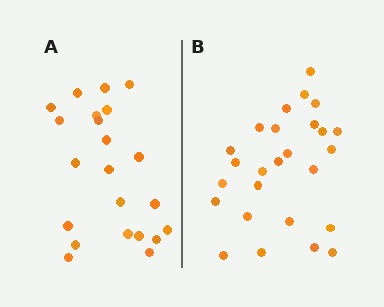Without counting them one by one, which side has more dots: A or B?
Region B (the right region) has more dots.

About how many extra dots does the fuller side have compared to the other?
Region B has about 4 more dots than region A.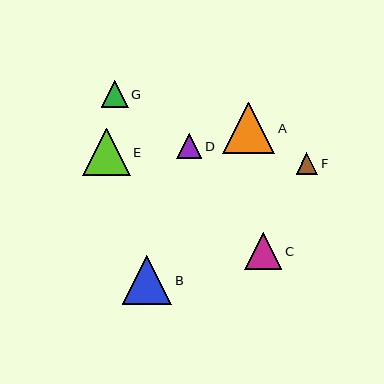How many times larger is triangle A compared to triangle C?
Triangle A is approximately 1.4 times the size of triangle C.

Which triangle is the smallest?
Triangle F is the smallest with a size of approximately 22 pixels.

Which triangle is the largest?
Triangle A is the largest with a size of approximately 52 pixels.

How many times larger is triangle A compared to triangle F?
Triangle A is approximately 2.4 times the size of triangle F.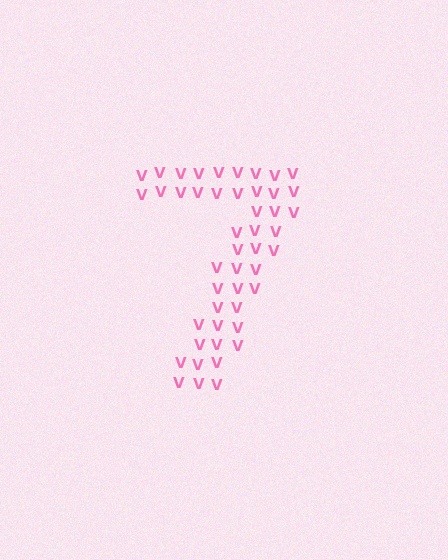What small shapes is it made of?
It is made of small letter V's.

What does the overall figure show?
The overall figure shows the digit 7.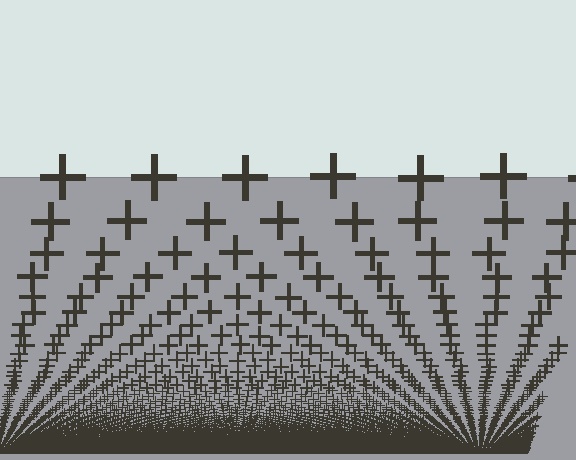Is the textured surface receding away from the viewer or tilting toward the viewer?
The surface appears to tilt toward the viewer. Texture elements get larger and sparser toward the top.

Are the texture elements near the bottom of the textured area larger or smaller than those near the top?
Smaller. The gradient is inverted — elements near the bottom are smaller and denser.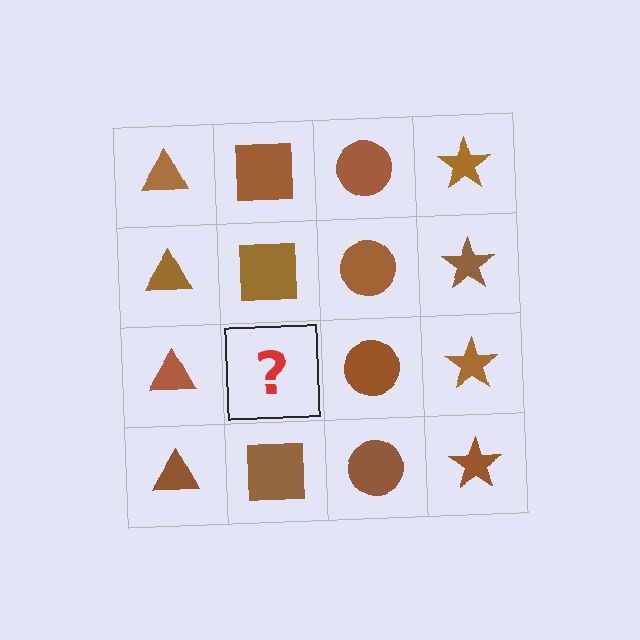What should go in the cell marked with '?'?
The missing cell should contain a brown square.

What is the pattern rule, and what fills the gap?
The rule is that each column has a consistent shape. The gap should be filled with a brown square.